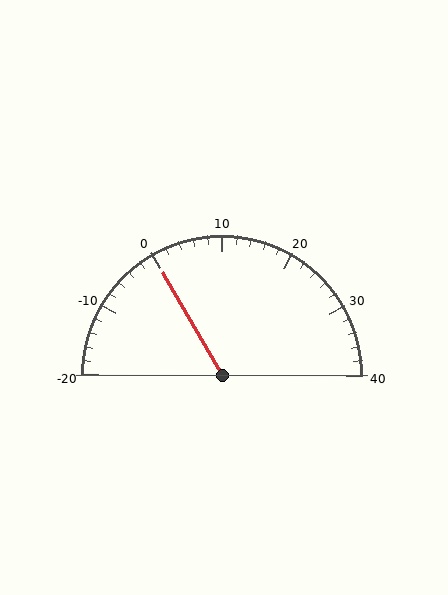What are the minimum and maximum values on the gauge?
The gauge ranges from -20 to 40.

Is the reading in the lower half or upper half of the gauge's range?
The reading is in the lower half of the range (-20 to 40).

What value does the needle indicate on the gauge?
The needle indicates approximately 0.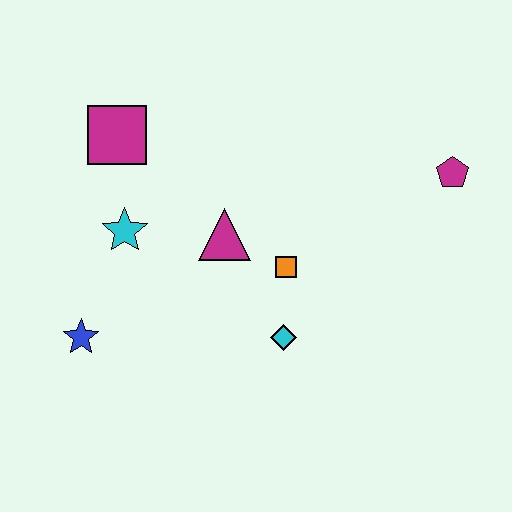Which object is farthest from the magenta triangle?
The magenta pentagon is farthest from the magenta triangle.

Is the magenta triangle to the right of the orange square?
No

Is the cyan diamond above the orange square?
No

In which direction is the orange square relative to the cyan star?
The orange square is to the right of the cyan star.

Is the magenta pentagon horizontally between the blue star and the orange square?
No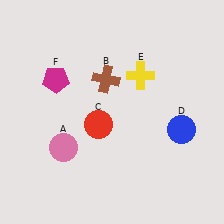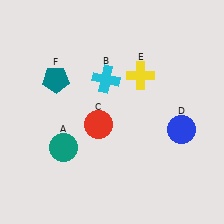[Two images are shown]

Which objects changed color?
A changed from pink to teal. B changed from brown to cyan. F changed from magenta to teal.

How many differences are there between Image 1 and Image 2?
There are 3 differences between the two images.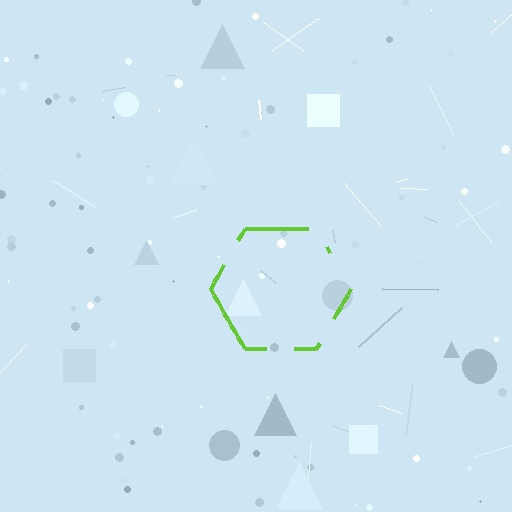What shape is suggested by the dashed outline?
The dashed outline suggests a hexagon.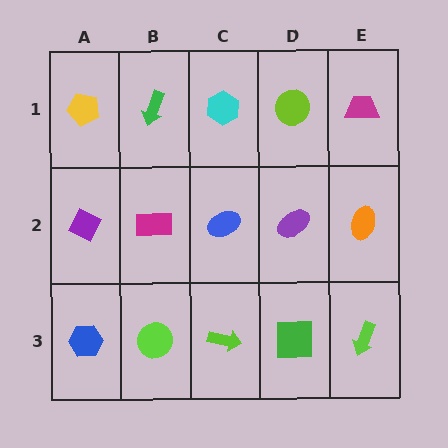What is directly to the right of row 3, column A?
A lime circle.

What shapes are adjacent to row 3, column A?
A purple diamond (row 2, column A), a lime circle (row 3, column B).